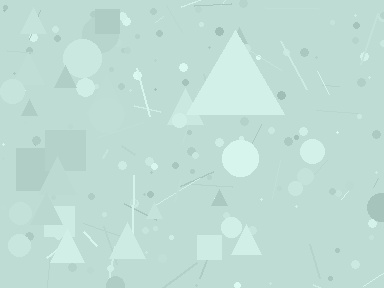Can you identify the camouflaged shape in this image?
The camouflaged shape is a triangle.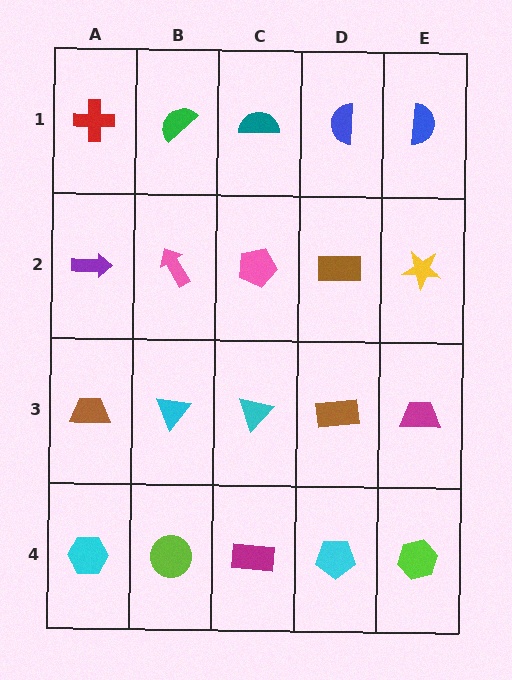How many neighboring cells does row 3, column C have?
4.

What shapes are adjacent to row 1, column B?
A pink arrow (row 2, column B), a red cross (row 1, column A), a teal semicircle (row 1, column C).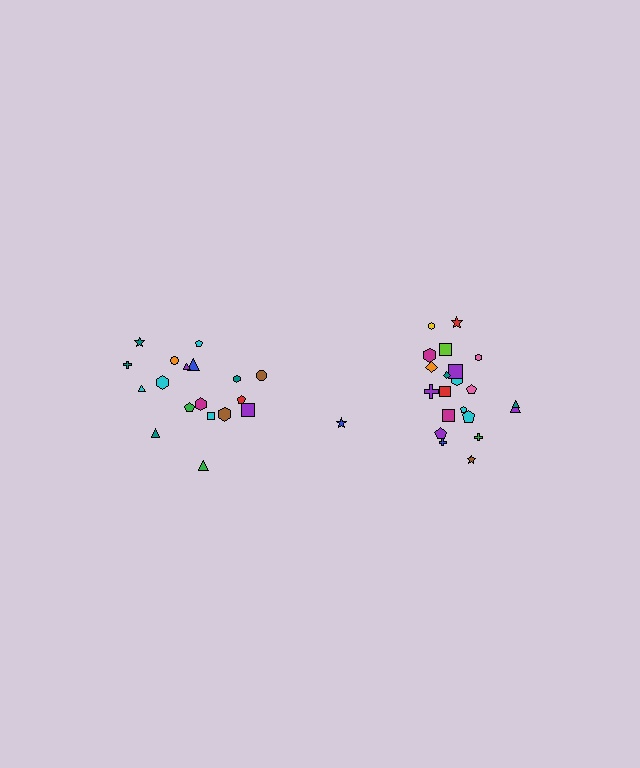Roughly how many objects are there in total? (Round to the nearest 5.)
Roughly 40 objects in total.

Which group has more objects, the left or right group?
The right group.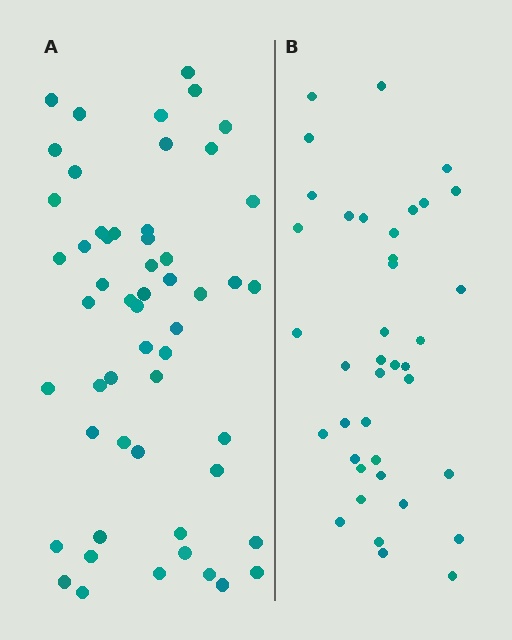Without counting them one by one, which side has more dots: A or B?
Region A (the left region) has more dots.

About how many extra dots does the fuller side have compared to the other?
Region A has approximately 15 more dots than region B.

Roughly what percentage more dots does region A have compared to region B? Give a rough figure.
About 40% more.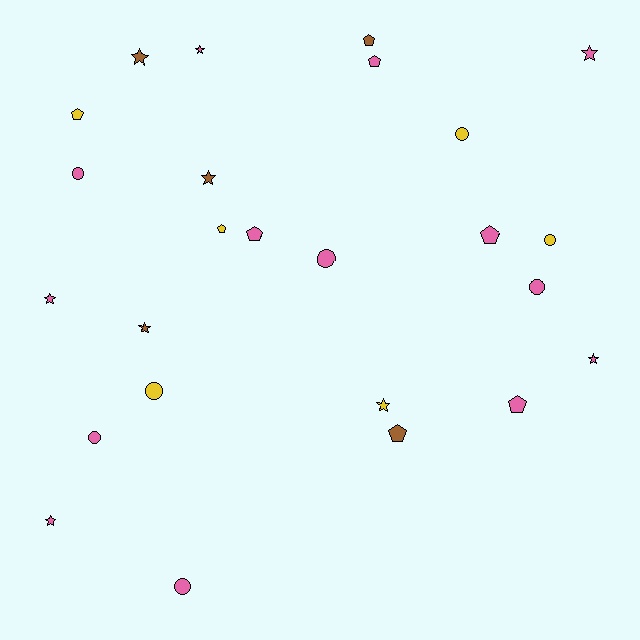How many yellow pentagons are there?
There are 2 yellow pentagons.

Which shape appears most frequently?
Star, with 9 objects.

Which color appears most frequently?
Pink, with 14 objects.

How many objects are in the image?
There are 25 objects.